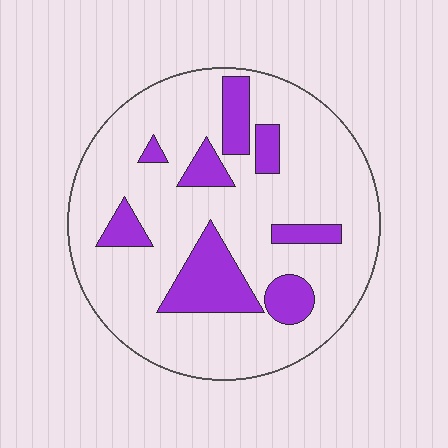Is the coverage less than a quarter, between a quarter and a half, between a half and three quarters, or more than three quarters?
Less than a quarter.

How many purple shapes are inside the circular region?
8.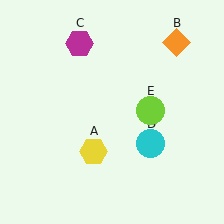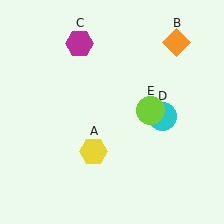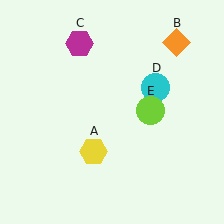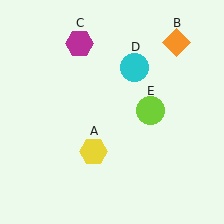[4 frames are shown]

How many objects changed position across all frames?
1 object changed position: cyan circle (object D).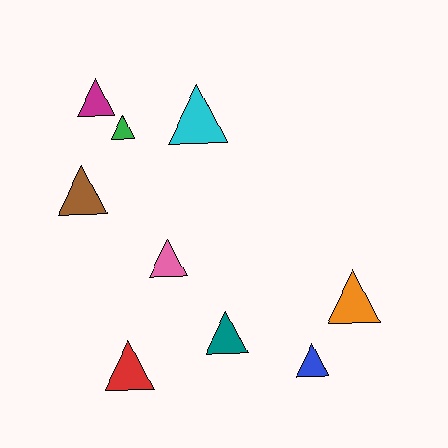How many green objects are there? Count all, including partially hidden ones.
There is 1 green object.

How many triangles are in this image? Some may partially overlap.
There are 9 triangles.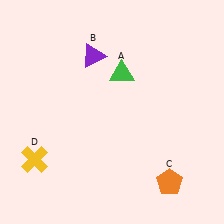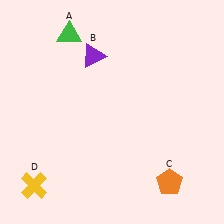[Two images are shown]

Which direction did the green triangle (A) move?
The green triangle (A) moved left.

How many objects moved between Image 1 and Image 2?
2 objects moved between the two images.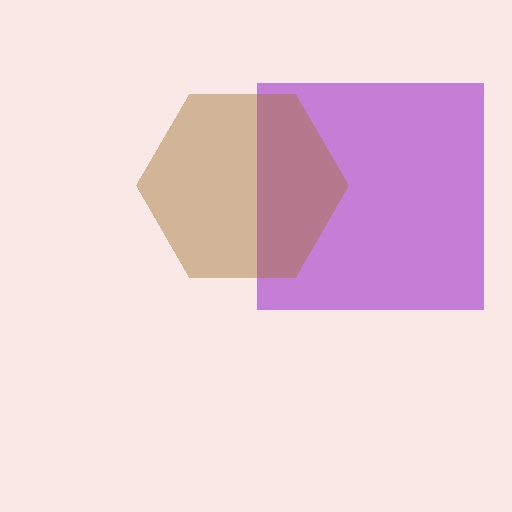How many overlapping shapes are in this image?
There are 2 overlapping shapes in the image.